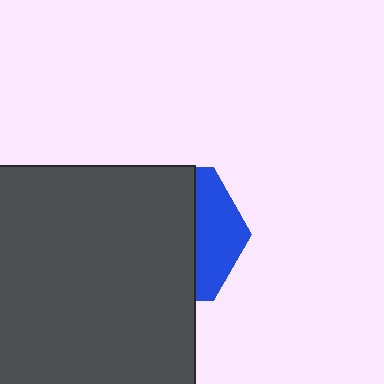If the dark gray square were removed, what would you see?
You would see the complete blue hexagon.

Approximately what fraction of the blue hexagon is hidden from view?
Roughly 68% of the blue hexagon is hidden behind the dark gray square.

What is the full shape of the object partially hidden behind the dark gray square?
The partially hidden object is a blue hexagon.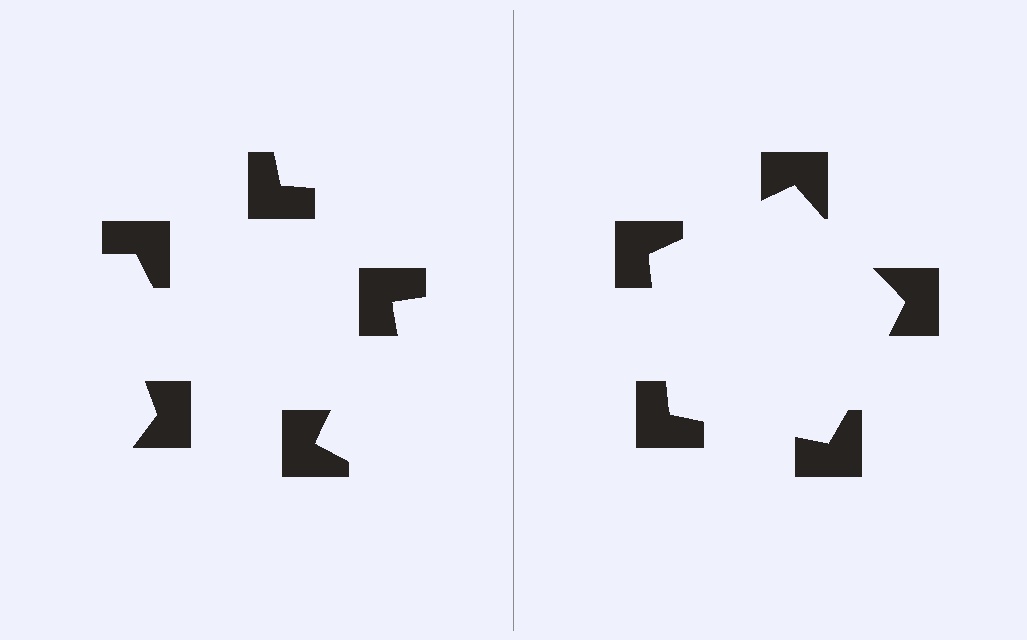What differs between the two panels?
The notched squares are positioned identically on both sides; only the wedge orientations differ. On the right they align to a pentagon; on the left they are misaligned.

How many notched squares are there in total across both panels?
10 — 5 on each side.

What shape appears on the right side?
An illusory pentagon.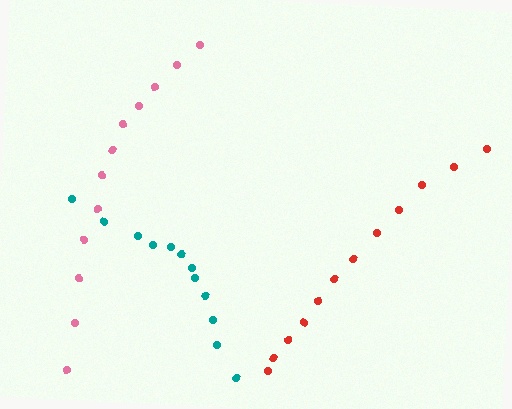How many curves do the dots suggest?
There are 3 distinct paths.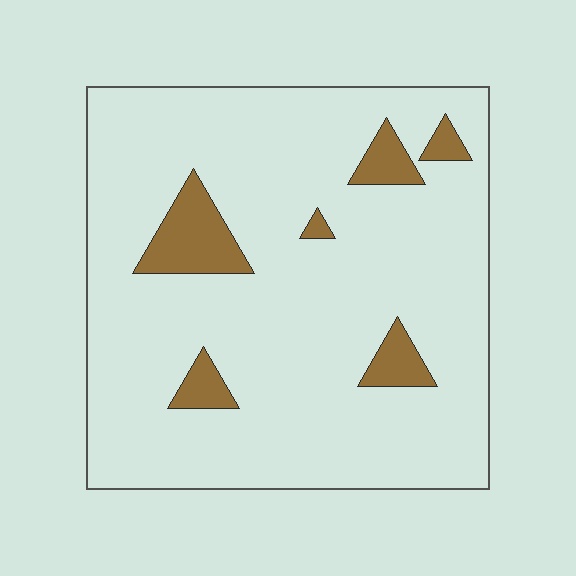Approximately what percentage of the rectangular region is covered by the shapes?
Approximately 10%.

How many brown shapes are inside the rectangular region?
6.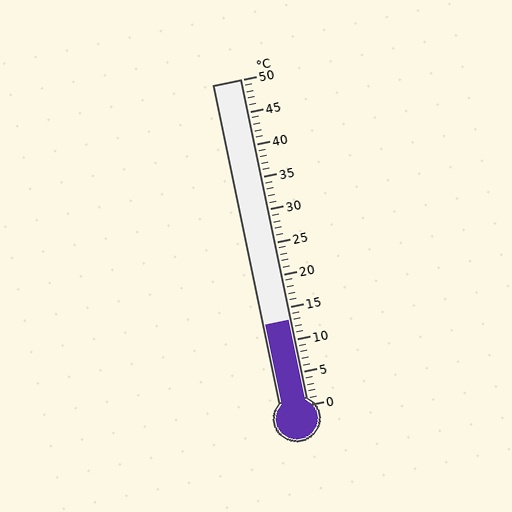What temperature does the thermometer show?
The thermometer shows approximately 13°C.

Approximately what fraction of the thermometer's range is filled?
The thermometer is filled to approximately 25% of its range.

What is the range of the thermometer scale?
The thermometer scale ranges from 0°C to 50°C.